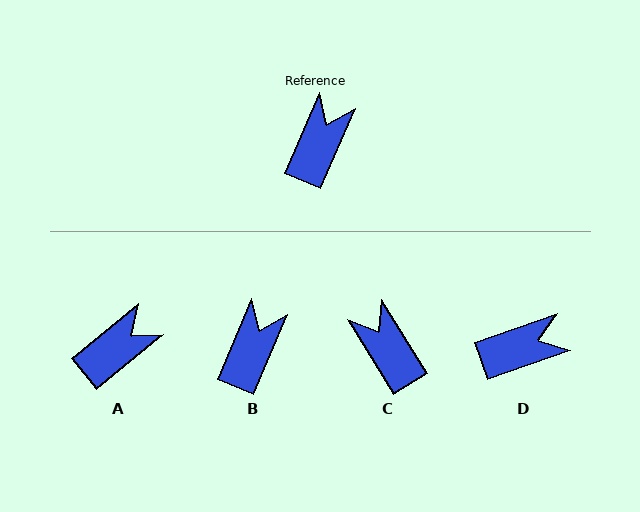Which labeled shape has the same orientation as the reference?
B.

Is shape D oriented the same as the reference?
No, it is off by about 48 degrees.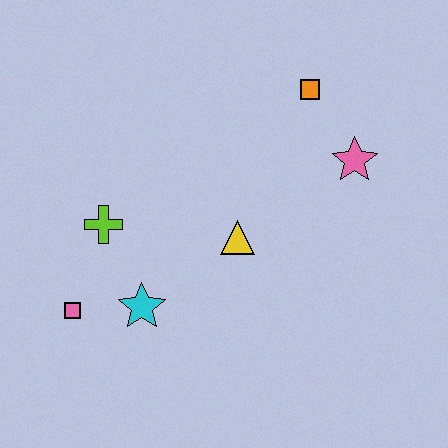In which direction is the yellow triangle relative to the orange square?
The yellow triangle is below the orange square.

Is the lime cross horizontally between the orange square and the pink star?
No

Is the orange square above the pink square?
Yes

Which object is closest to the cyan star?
The pink square is closest to the cyan star.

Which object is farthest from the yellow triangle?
The pink square is farthest from the yellow triangle.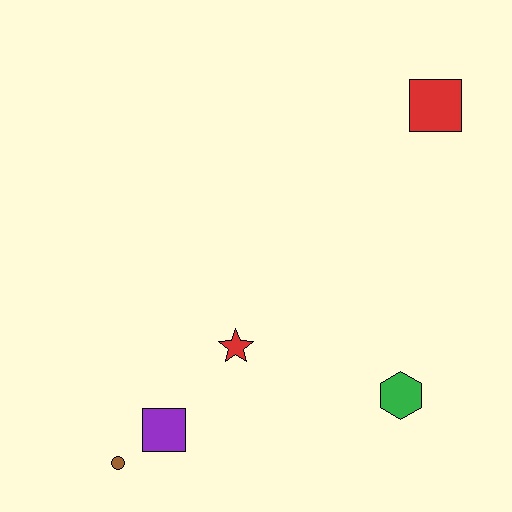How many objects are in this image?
There are 5 objects.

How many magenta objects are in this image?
There are no magenta objects.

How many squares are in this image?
There are 2 squares.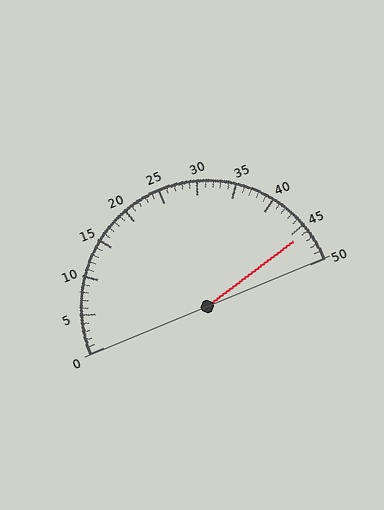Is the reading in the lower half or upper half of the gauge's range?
The reading is in the upper half of the range (0 to 50).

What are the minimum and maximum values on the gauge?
The gauge ranges from 0 to 50.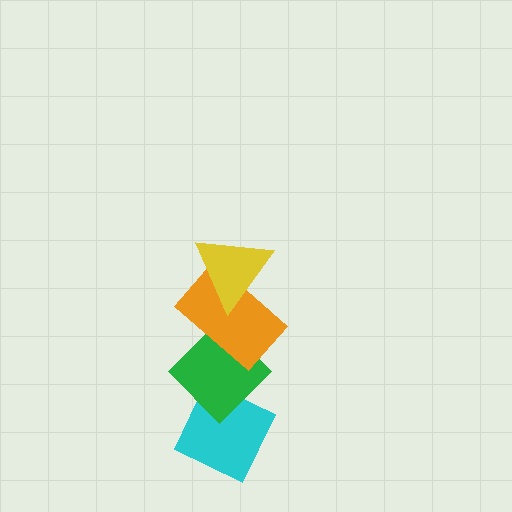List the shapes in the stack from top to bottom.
From top to bottom: the yellow triangle, the orange rectangle, the green diamond, the cyan diamond.